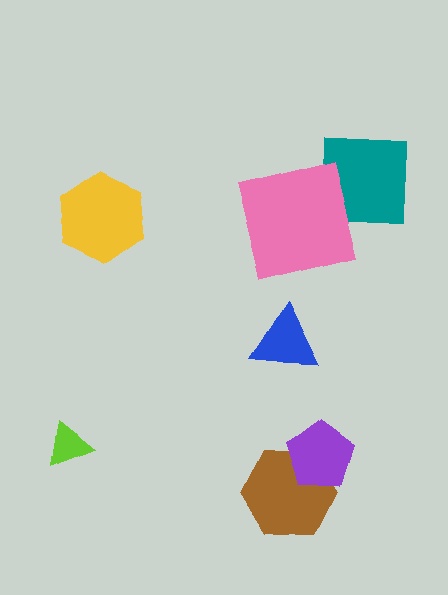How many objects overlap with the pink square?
1 object overlaps with the pink square.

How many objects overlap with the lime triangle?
0 objects overlap with the lime triangle.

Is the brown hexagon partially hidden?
Yes, it is partially covered by another shape.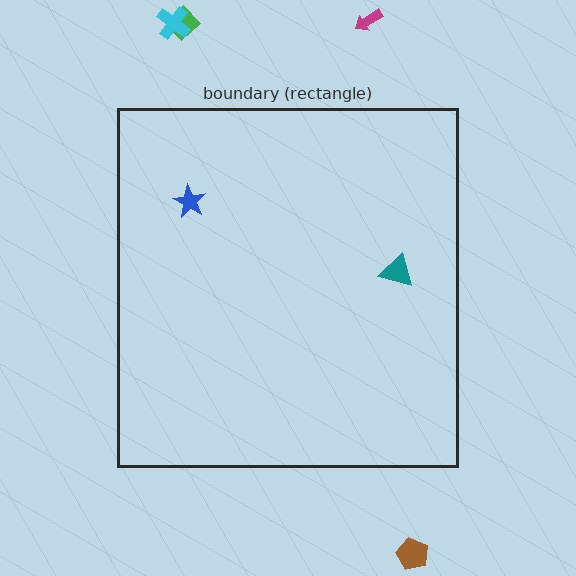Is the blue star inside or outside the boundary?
Inside.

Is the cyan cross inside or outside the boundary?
Outside.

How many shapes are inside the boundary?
2 inside, 4 outside.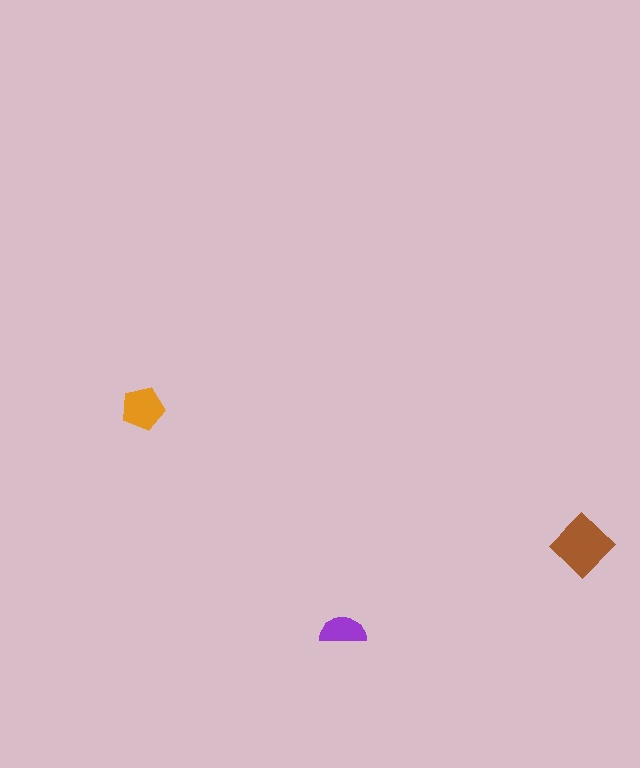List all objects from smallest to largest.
The purple semicircle, the orange pentagon, the brown diamond.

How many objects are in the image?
There are 3 objects in the image.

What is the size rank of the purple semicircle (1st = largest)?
3rd.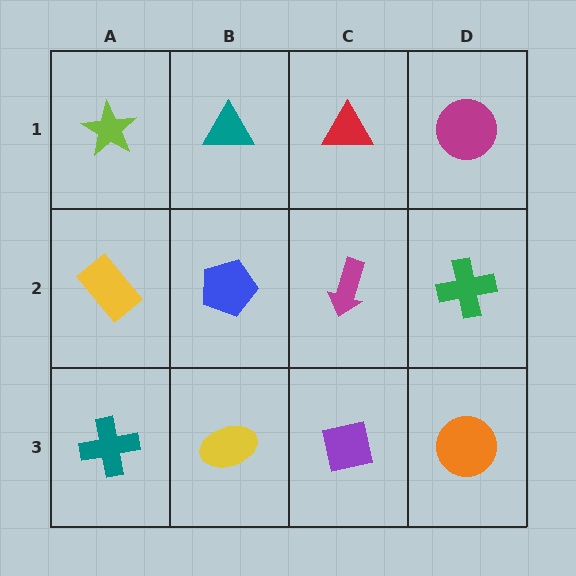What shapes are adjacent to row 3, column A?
A yellow rectangle (row 2, column A), a yellow ellipse (row 3, column B).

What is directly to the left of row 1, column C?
A teal triangle.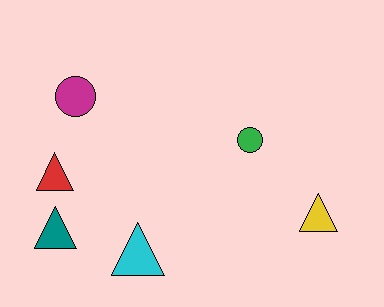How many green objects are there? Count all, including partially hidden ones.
There is 1 green object.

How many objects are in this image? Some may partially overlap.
There are 6 objects.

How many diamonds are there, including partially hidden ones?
There are no diamonds.